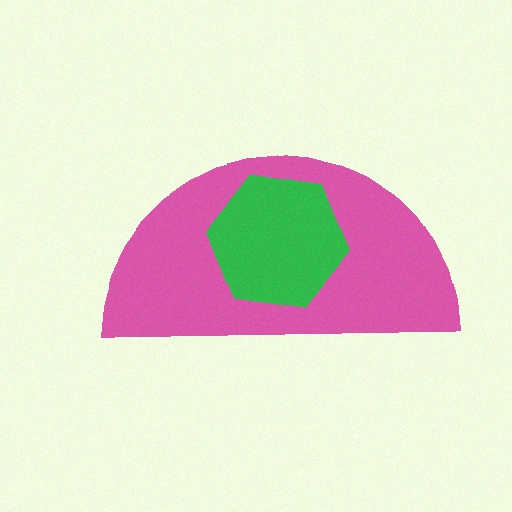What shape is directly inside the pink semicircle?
The green hexagon.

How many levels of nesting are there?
2.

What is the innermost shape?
The green hexagon.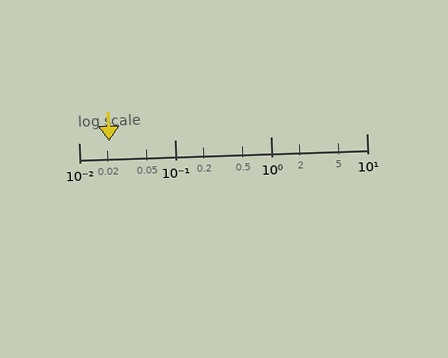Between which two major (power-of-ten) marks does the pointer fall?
The pointer is between 0.01 and 0.1.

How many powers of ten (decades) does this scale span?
The scale spans 3 decades, from 0.01 to 10.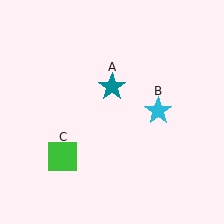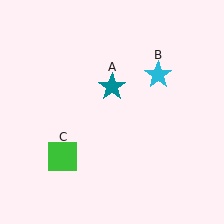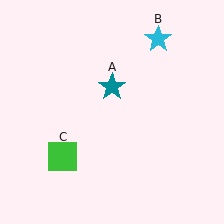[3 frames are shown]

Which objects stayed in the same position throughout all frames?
Teal star (object A) and green square (object C) remained stationary.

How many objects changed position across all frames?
1 object changed position: cyan star (object B).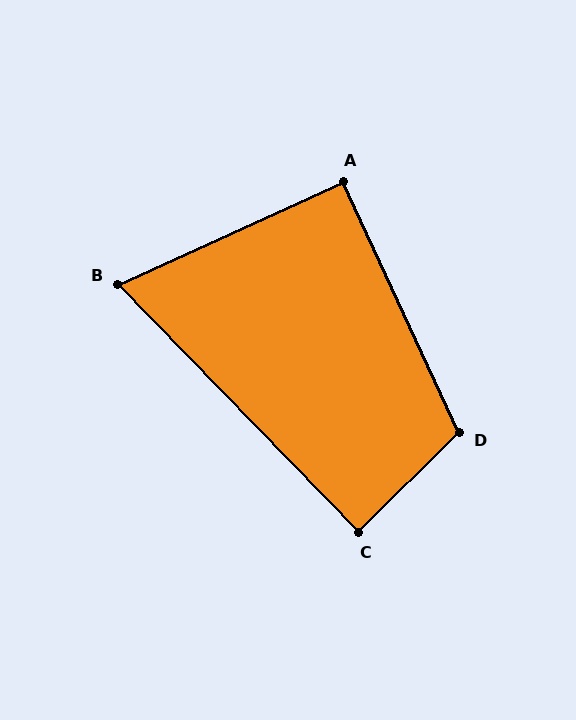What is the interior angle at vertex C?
Approximately 90 degrees (approximately right).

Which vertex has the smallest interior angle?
B, at approximately 70 degrees.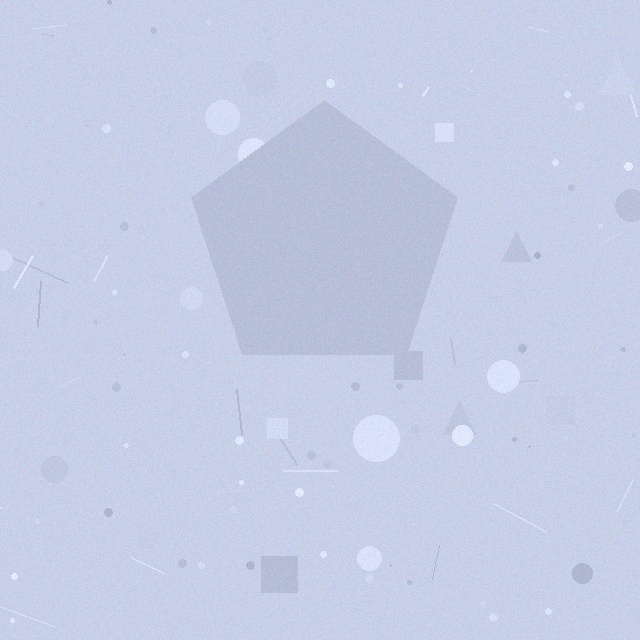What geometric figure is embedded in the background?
A pentagon is embedded in the background.